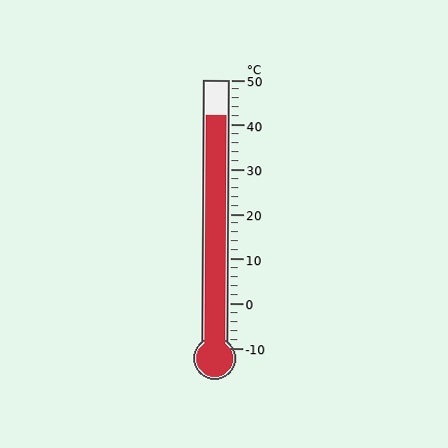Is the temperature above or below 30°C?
The temperature is above 30°C.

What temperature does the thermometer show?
The thermometer shows approximately 42°C.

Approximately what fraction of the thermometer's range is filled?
The thermometer is filled to approximately 85% of its range.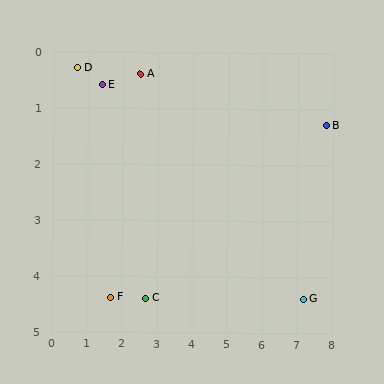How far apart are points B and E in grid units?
Points B and E are about 6.4 grid units apart.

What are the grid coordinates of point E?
Point E is at approximately (1.4, 0.6).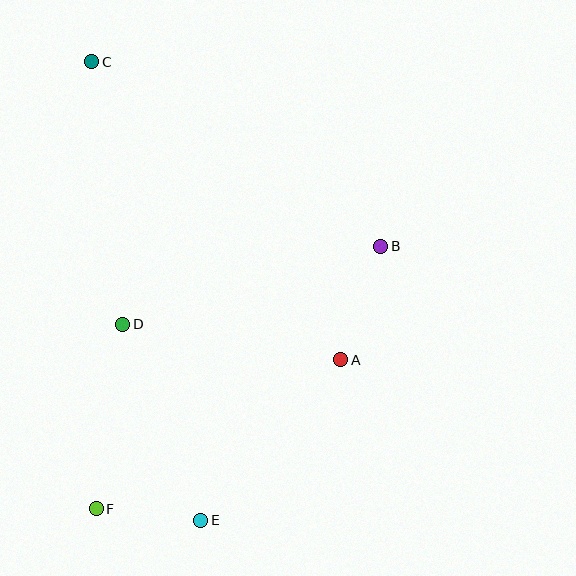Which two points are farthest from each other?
Points C and E are farthest from each other.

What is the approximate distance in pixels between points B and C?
The distance between B and C is approximately 343 pixels.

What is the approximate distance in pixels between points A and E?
The distance between A and E is approximately 213 pixels.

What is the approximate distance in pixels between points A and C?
The distance between A and C is approximately 388 pixels.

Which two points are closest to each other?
Points E and F are closest to each other.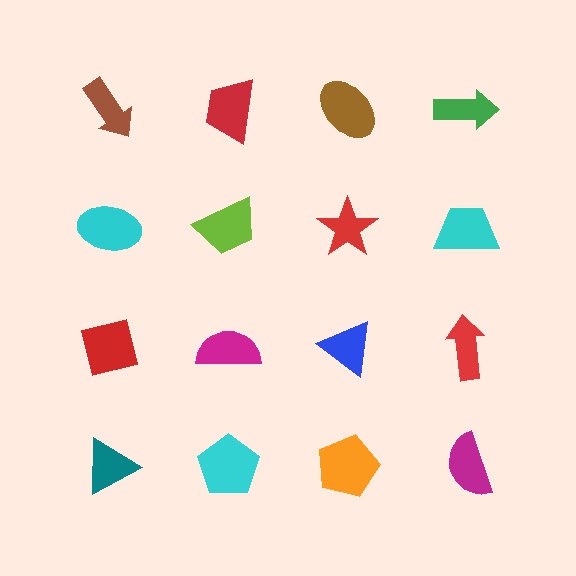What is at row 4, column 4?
A magenta semicircle.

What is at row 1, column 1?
A brown arrow.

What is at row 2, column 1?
A cyan ellipse.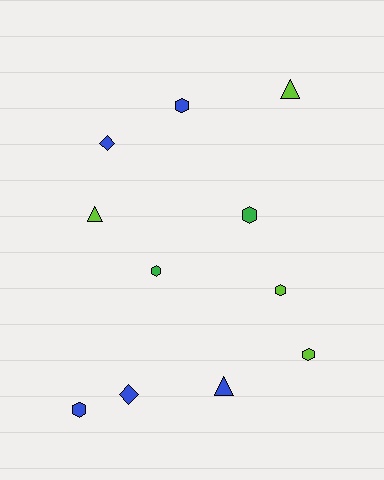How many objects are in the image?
There are 11 objects.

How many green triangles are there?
There are no green triangles.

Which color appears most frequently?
Blue, with 5 objects.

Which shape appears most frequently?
Hexagon, with 6 objects.